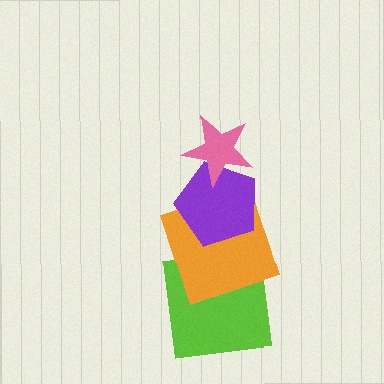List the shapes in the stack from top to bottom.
From top to bottom: the pink star, the purple pentagon, the orange square, the lime square.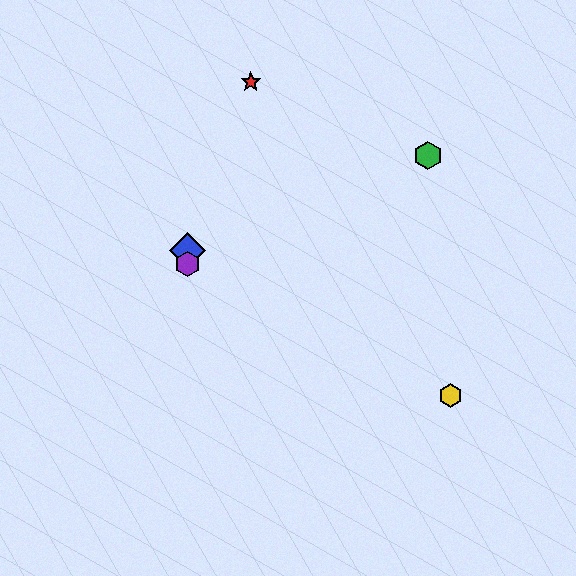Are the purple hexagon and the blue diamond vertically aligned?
Yes, both are at x≈188.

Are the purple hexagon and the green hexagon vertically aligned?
No, the purple hexagon is at x≈188 and the green hexagon is at x≈428.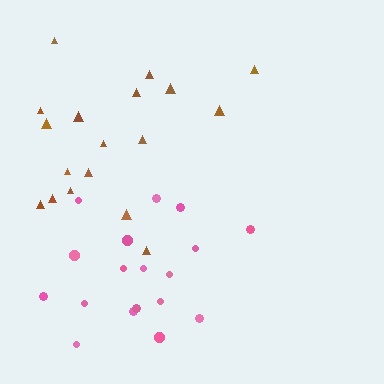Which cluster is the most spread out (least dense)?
Pink.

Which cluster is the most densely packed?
Brown.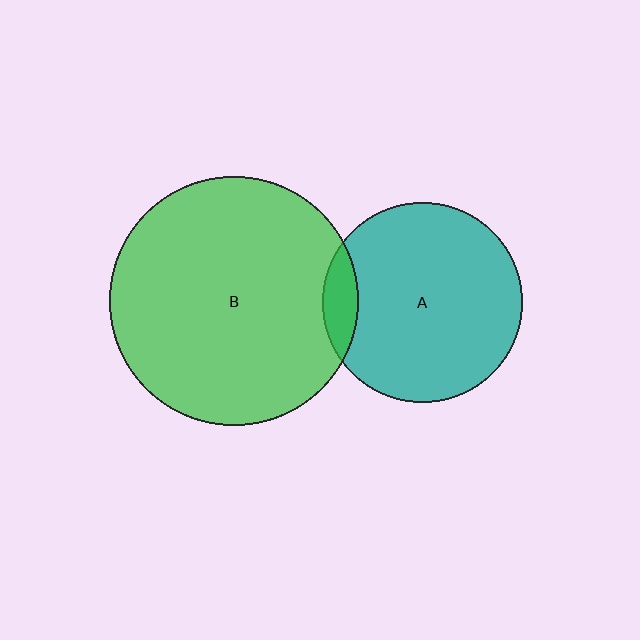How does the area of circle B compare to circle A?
Approximately 1.6 times.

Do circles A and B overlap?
Yes.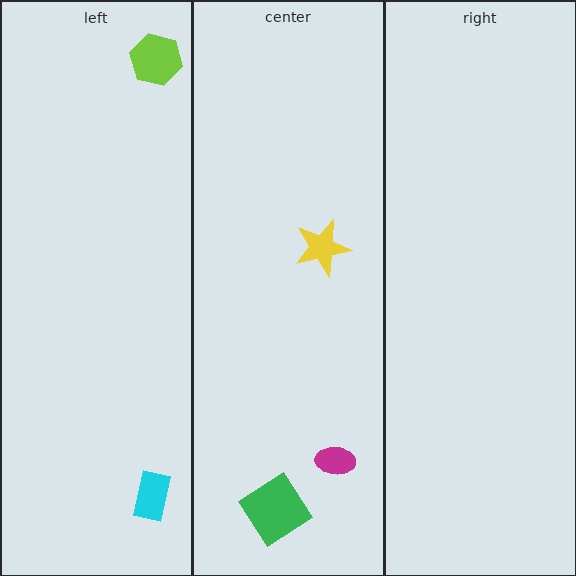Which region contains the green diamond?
The center region.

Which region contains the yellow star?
The center region.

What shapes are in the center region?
The magenta ellipse, the green diamond, the yellow star.